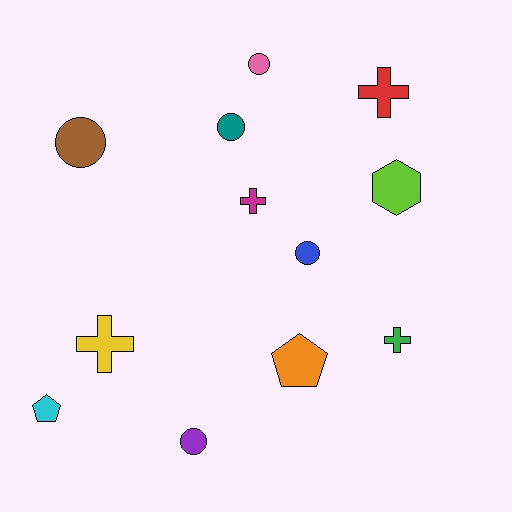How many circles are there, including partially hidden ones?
There are 5 circles.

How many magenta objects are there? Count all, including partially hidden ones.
There is 1 magenta object.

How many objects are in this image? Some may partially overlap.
There are 12 objects.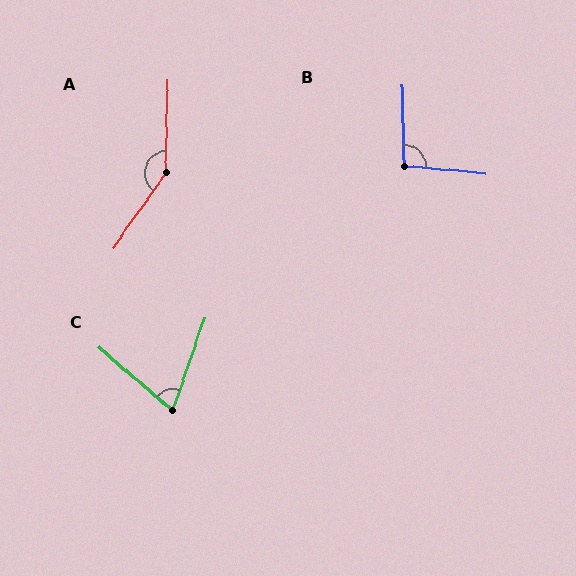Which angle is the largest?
A, at approximately 146 degrees.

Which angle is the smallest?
C, at approximately 69 degrees.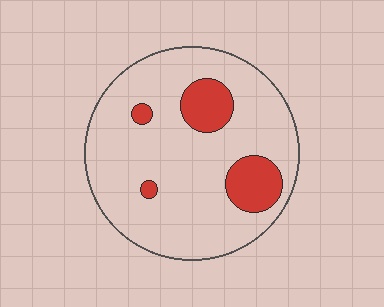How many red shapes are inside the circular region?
4.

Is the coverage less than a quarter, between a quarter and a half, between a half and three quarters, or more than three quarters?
Less than a quarter.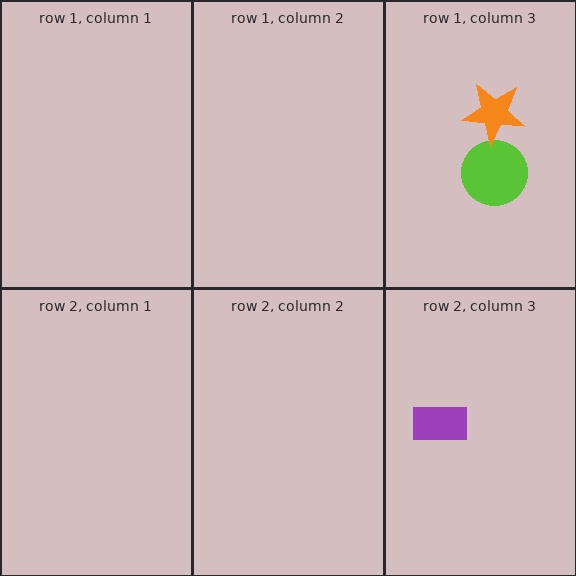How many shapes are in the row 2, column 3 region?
1.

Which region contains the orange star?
The row 1, column 3 region.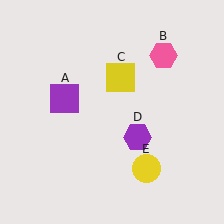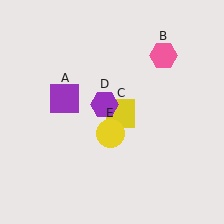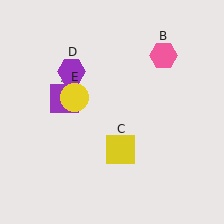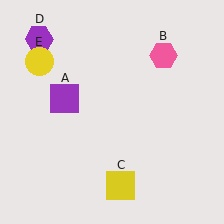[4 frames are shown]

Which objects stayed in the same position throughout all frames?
Purple square (object A) and pink hexagon (object B) remained stationary.